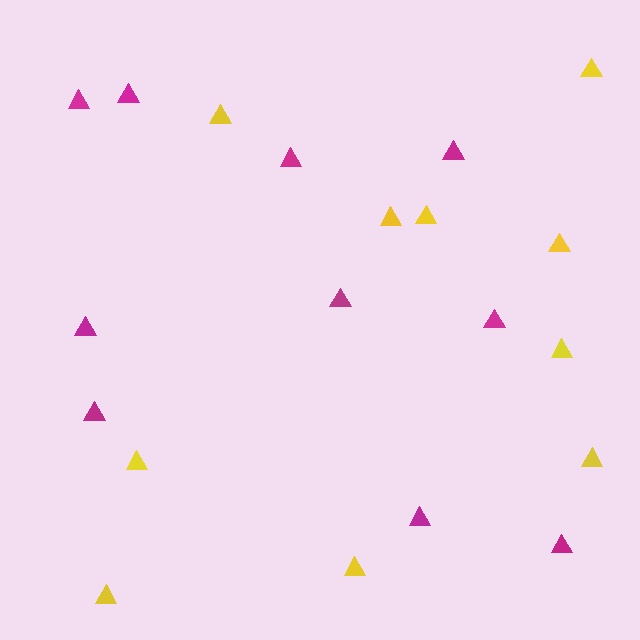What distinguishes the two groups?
There are 2 groups: one group of magenta triangles (10) and one group of yellow triangles (10).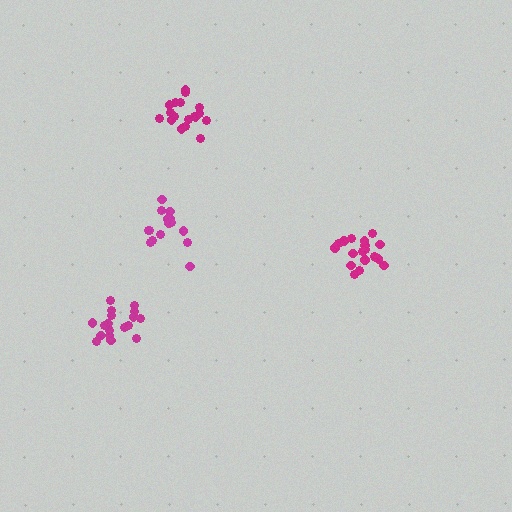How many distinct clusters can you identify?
There are 4 distinct clusters.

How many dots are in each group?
Group 1: 19 dots, Group 2: 19 dots, Group 3: 16 dots, Group 4: 18 dots (72 total).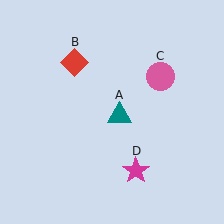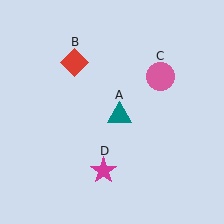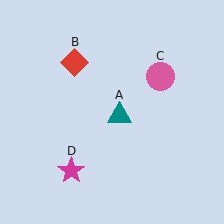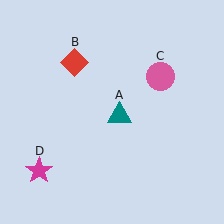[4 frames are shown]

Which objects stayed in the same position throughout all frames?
Teal triangle (object A) and red diamond (object B) and pink circle (object C) remained stationary.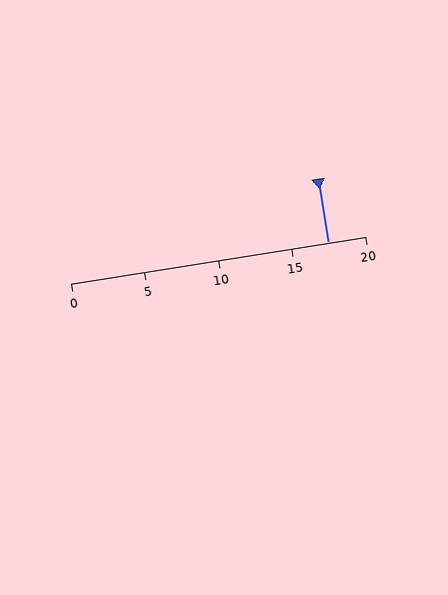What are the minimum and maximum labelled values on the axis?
The axis runs from 0 to 20.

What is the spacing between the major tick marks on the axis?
The major ticks are spaced 5 apart.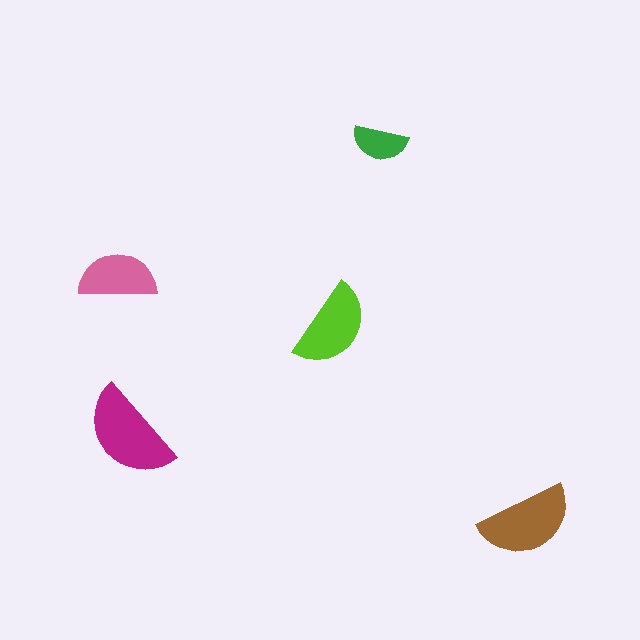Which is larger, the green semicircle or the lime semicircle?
The lime one.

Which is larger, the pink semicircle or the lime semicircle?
The lime one.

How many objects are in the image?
There are 5 objects in the image.